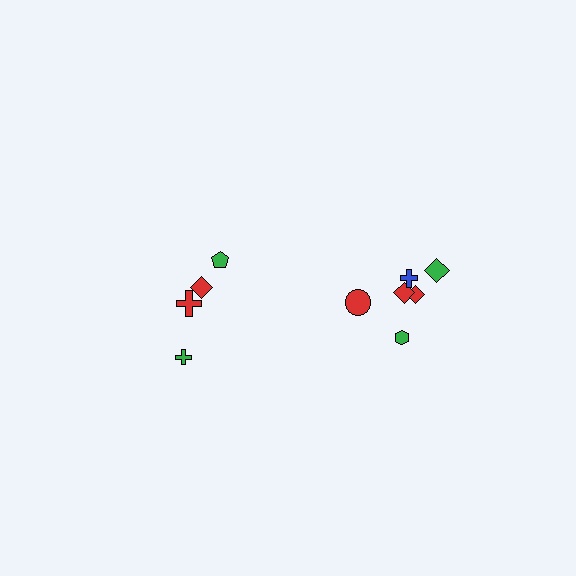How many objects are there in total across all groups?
There are 10 objects.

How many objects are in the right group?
There are 6 objects.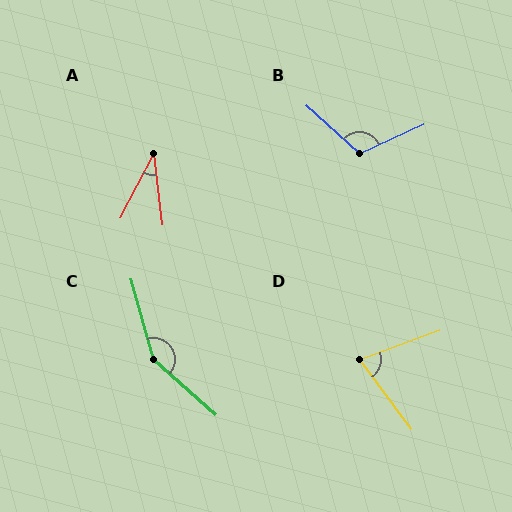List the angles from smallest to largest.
A (34°), D (74°), B (113°), C (147°).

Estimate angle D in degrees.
Approximately 74 degrees.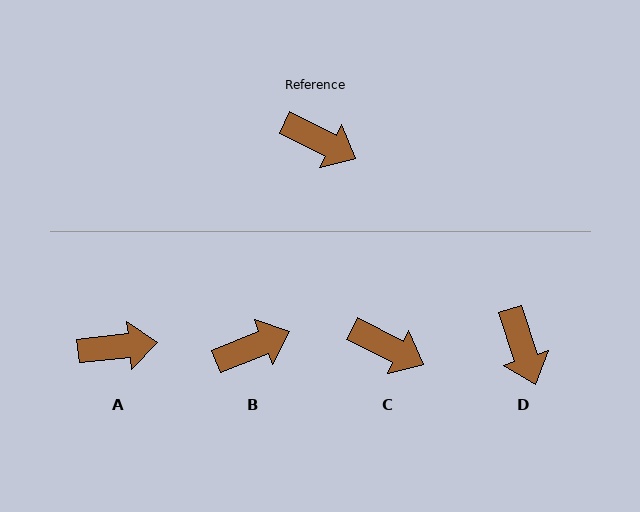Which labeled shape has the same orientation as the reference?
C.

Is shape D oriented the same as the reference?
No, it is off by about 45 degrees.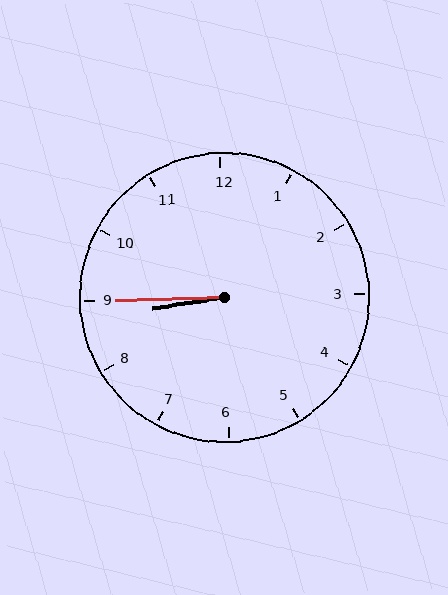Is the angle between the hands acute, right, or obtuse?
It is acute.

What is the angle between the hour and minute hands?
Approximately 8 degrees.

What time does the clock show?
8:45.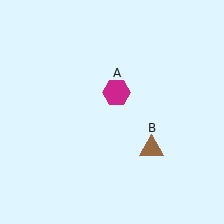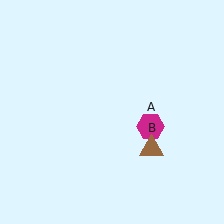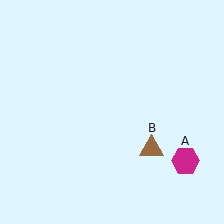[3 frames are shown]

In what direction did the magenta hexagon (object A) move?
The magenta hexagon (object A) moved down and to the right.